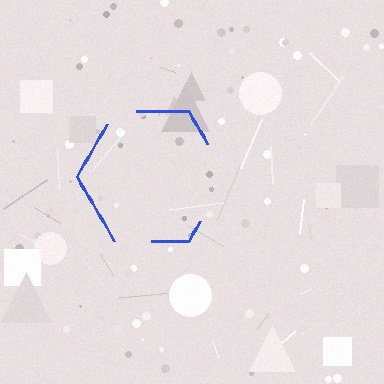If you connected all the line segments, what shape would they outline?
They would outline a hexagon.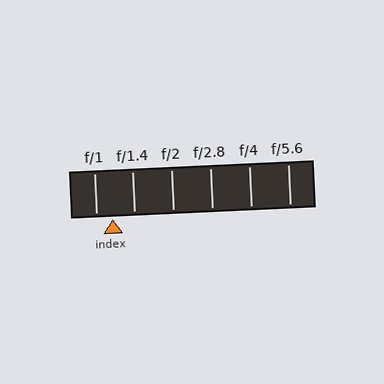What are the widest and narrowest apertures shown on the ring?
The widest aperture shown is f/1 and the narrowest is f/5.6.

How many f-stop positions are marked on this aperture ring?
There are 6 f-stop positions marked.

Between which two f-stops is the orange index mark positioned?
The index mark is between f/1 and f/1.4.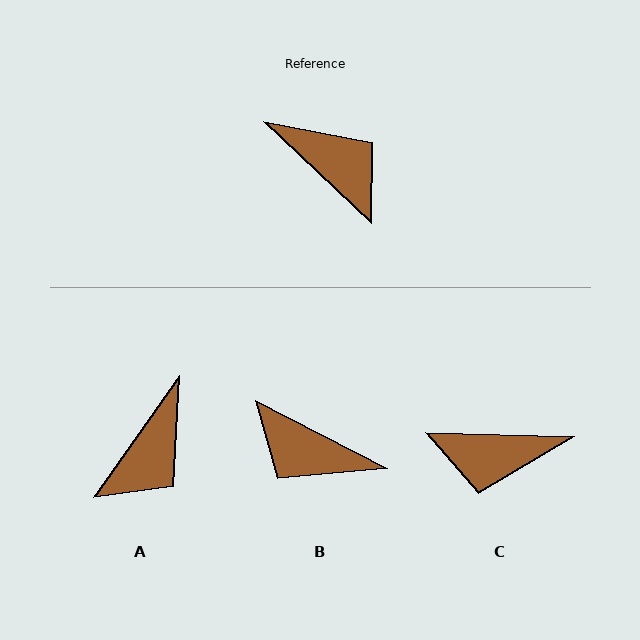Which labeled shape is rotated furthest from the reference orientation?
B, about 164 degrees away.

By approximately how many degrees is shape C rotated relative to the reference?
Approximately 138 degrees clockwise.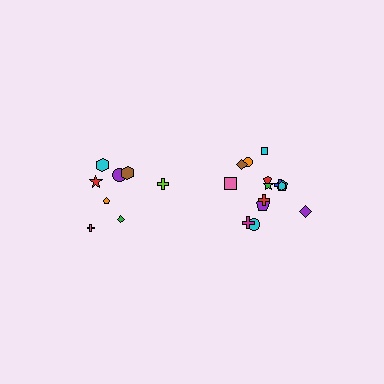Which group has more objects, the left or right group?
The right group.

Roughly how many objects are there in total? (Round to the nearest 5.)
Roughly 25 objects in total.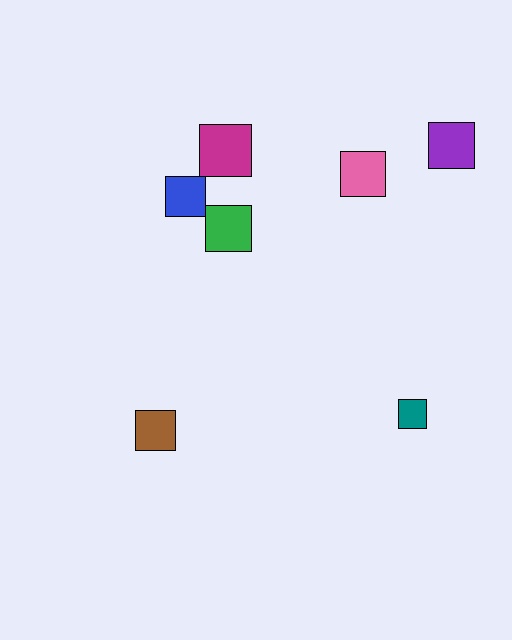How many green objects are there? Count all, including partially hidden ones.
There is 1 green object.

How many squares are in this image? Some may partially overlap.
There are 7 squares.